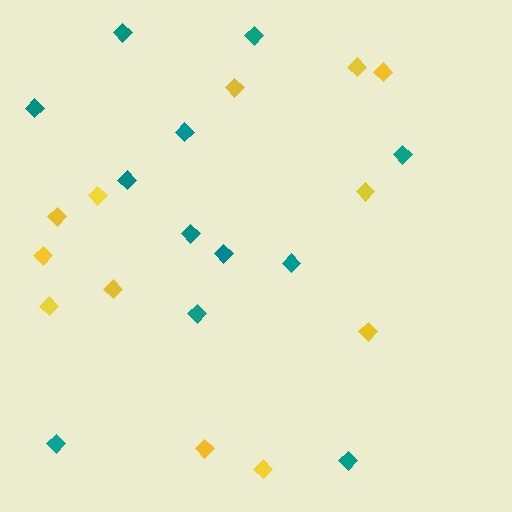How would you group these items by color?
There are 2 groups: one group of yellow diamonds (12) and one group of teal diamonds (12).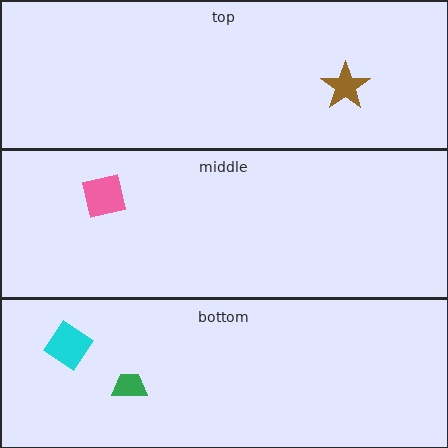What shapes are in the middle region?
The pink square.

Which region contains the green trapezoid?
The bottom region.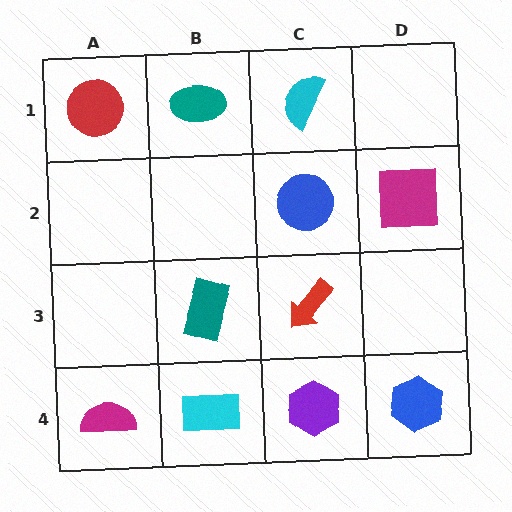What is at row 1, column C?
A cyan semicircle.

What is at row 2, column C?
A blue circle.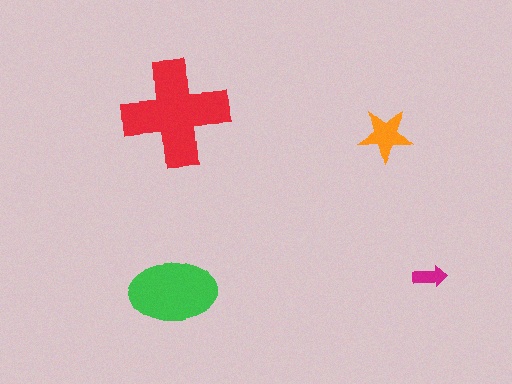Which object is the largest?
The red cross.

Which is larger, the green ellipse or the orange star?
The green ellipse.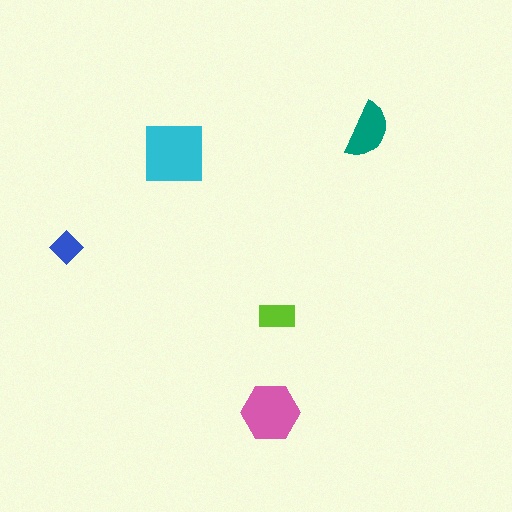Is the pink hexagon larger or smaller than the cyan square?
Smaller.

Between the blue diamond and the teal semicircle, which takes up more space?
The teal semicircle.